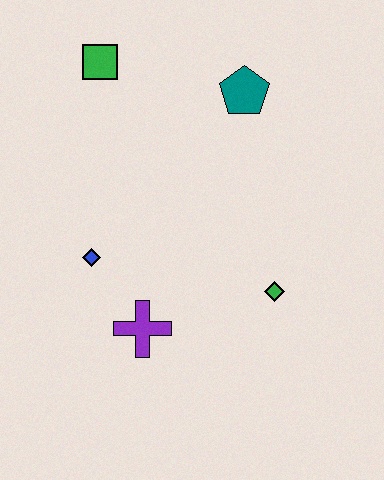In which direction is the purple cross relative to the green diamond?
The purple cross is to the left of the green diamond.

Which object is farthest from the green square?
The green diamond is farthest from the green square.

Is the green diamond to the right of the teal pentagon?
Yes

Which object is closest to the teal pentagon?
The green square is closest to the teal pentagon.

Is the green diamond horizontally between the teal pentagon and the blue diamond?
No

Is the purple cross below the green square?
Yes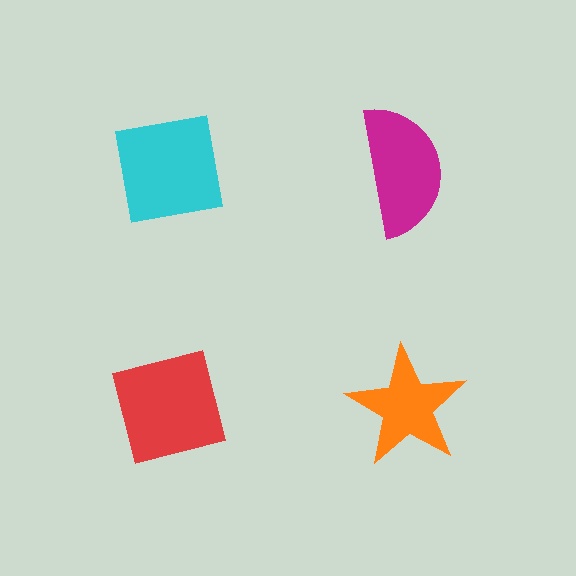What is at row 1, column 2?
A magenta semicircle.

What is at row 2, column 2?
An orange star.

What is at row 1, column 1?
A cyan square.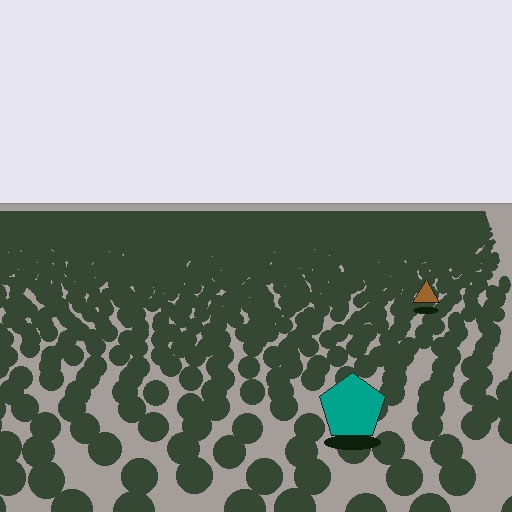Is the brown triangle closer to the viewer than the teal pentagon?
No. The teal pentagon is closer — you can tell from the texture gradient: the ground texture is coarser near it.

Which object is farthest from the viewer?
The brown triangle is farthest from the viewer. It appears smaller and the ground texture around it is denser.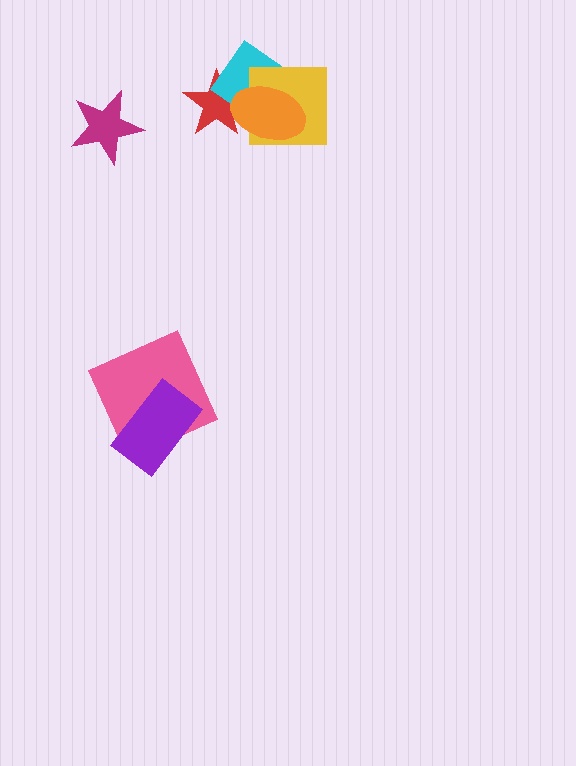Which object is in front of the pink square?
The purple rectangle is in front of the pink square.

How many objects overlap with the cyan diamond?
3 objects overlap with the cyan diamond.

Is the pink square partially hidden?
Yes, it is partially covered by another shape.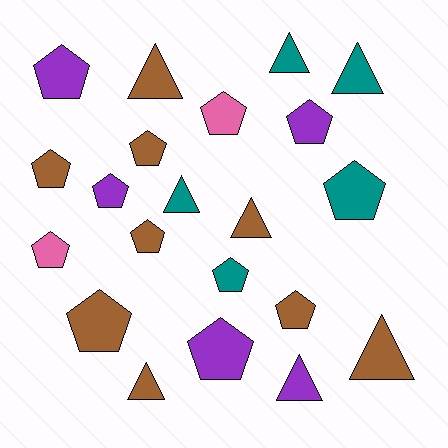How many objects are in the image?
There are 21 objects.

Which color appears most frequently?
Brown, with 9 objects.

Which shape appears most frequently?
Pentagon, with 13 objects.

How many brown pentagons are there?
There are 5 brown pentagons.